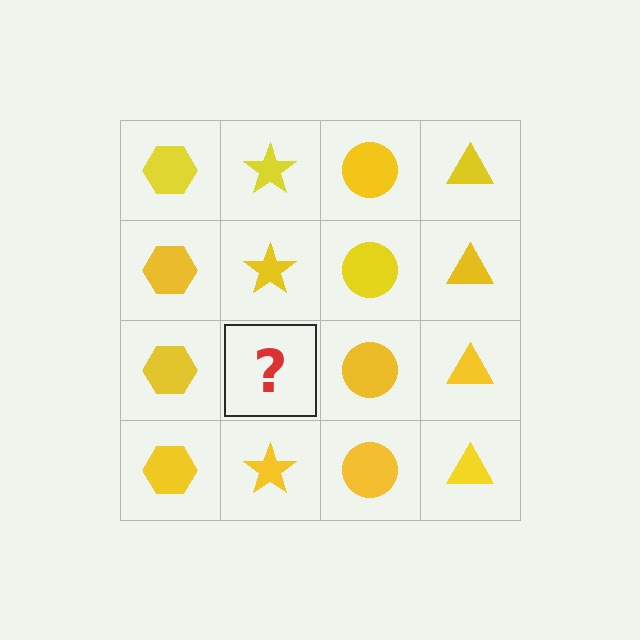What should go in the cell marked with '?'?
The missing cell should contain a yellow star.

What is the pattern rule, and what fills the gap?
The rule is that each column has a consistent shape. The gap should be filled with a yellow star.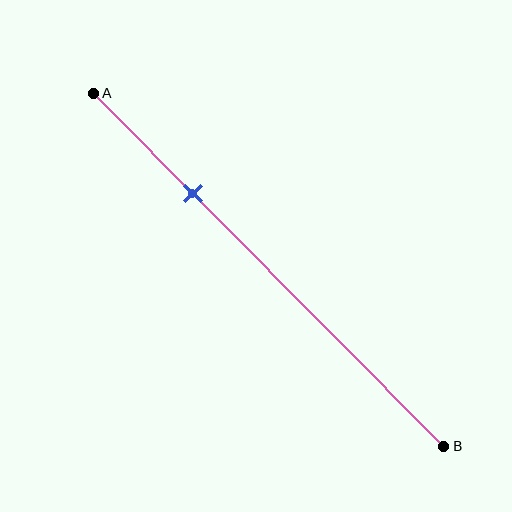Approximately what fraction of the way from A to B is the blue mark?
The blue mark is approximately 30% of the way from A to B.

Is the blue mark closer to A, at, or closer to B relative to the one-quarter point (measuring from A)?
The blue mark is closer to point B than the one-quarter point of segment AB.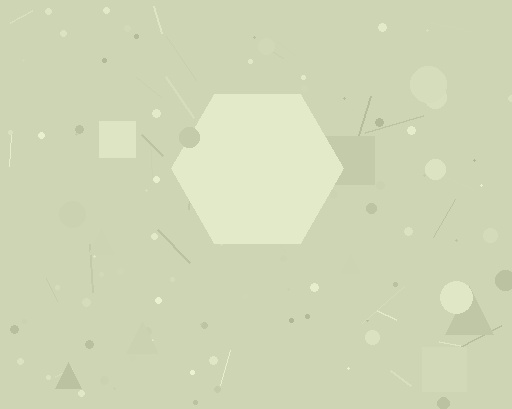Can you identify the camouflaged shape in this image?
The camouflaged shape is a hexagon.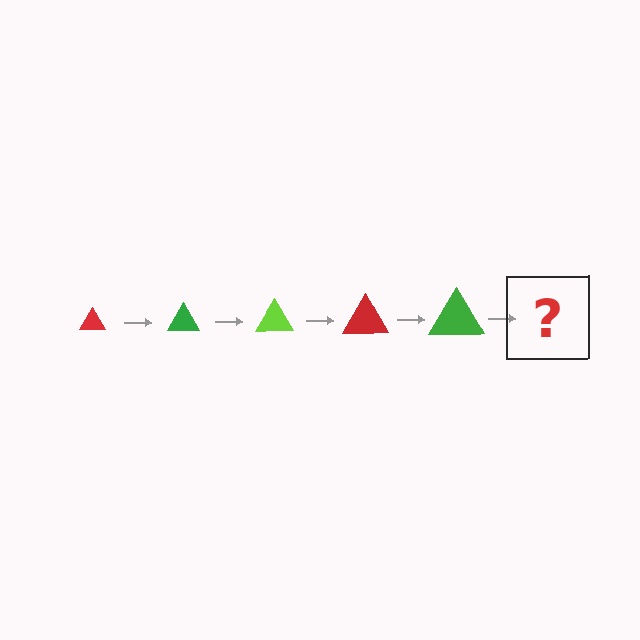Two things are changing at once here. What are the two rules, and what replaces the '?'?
The two rules are that the triangle grows larger each step and the color cycles through red, green, and lime. The '?' should be a lime triangle, larger than the previous one.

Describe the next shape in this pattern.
It should be a lime triangle, larger than the previous one.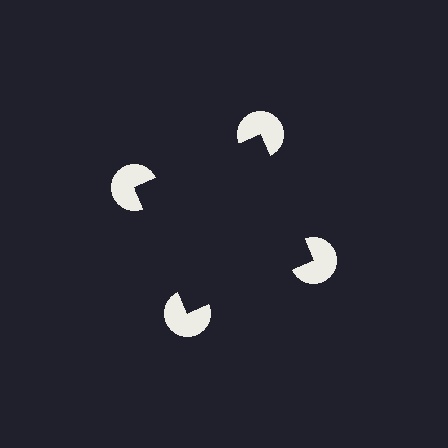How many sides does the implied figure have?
4 sides.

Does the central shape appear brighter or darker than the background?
It typically appears slightly darker than the background, even though no actual brightness change is drawn.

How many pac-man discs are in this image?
There are 4 — one at each vertex of the illusory square.